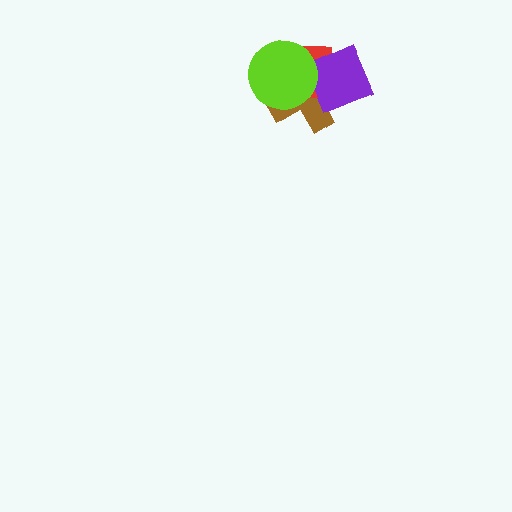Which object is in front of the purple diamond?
The lime circle is in front of the purple diamond.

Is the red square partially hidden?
Yes, it is partially covered by another shape.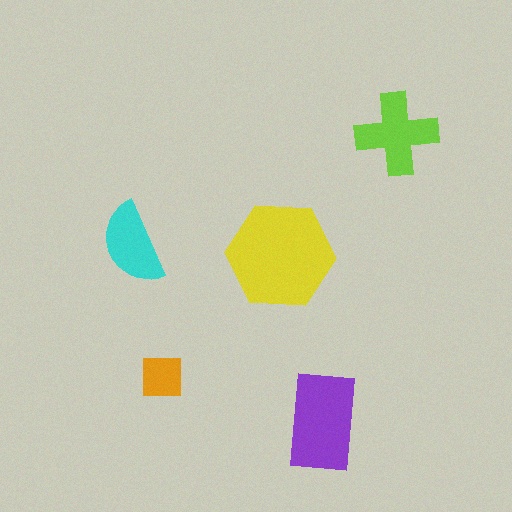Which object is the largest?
The yellow hexagon.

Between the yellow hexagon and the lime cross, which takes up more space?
The yellow hexagon.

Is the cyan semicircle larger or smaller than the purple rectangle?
Smaller.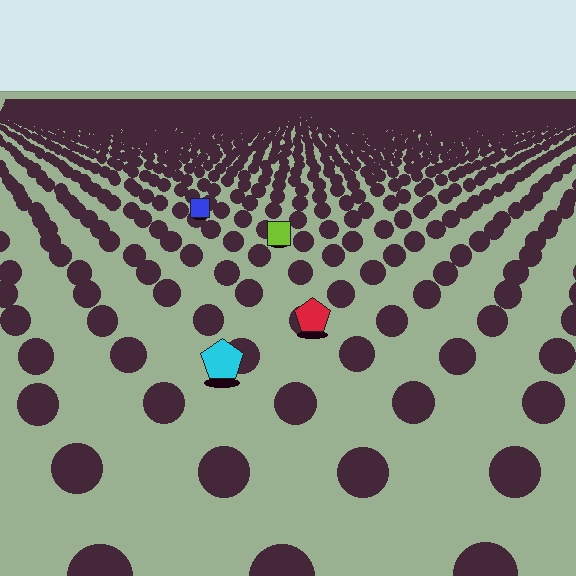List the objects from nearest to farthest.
From nearest to farthest: the cyan pentagon, the red pentagon, the lime square, the blue square.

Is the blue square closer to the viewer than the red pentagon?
No. The red pentagon is closer — you can tell from the texture gradient: the ground texture is coarser near it.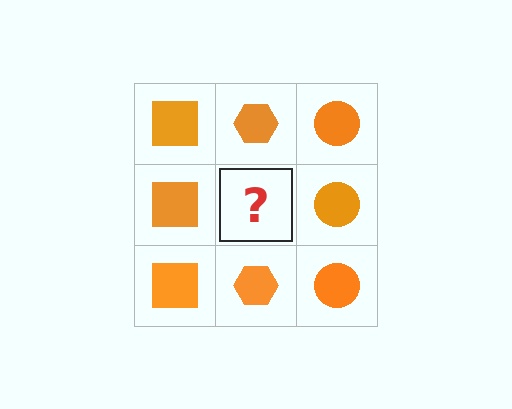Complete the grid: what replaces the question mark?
The question mark should be replaced with an orange hexagon.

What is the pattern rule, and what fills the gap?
The rule is that each column has a consistent shape. The gap should be filled with an orange hexagon.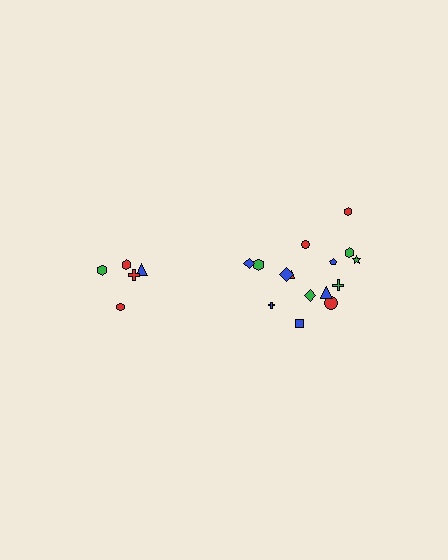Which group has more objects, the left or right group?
The right group.